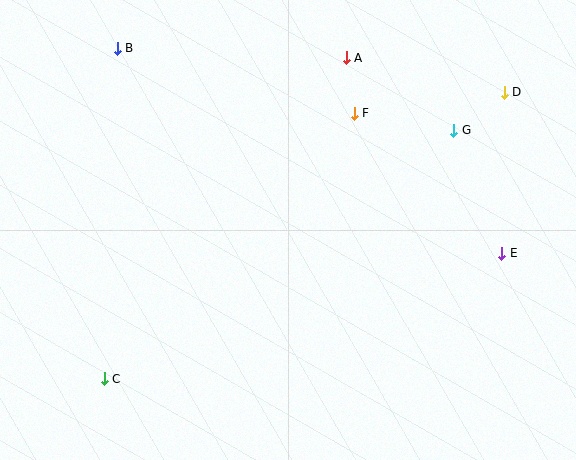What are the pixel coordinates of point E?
Point E is at (502, 253).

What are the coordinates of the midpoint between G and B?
The midpoint between G and B is at (285, 89).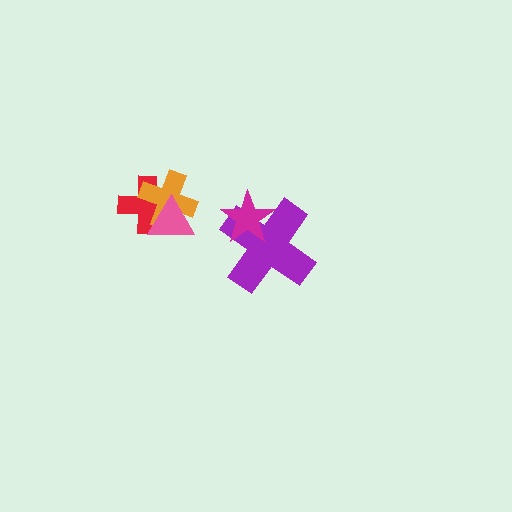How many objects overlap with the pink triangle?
2 objects overlap with the pink triangle.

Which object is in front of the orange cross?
The pink triangle is in front of the orange cross.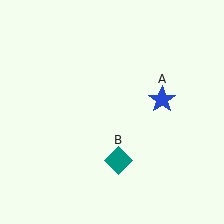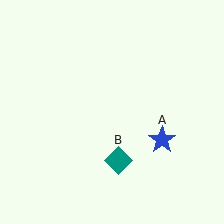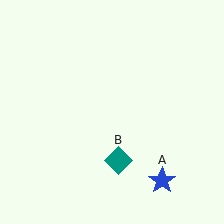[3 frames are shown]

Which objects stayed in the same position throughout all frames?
Teal diamond (object B) remained stationary.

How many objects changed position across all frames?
1 object changed position: blue star (object A).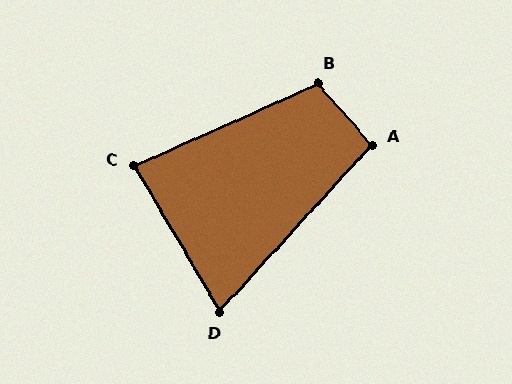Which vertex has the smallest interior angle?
D, at approximately 73 degrees.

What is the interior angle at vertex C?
Approximately 84 degrees (acute).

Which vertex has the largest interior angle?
B, at approximately 107 degrees.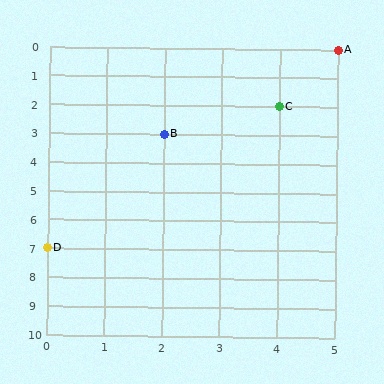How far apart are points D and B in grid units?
Points D and B are 2 columns and 4 rows apart (about 4.5 grid units diagonally).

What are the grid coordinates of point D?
Point D is at grid coordinates (0, 7).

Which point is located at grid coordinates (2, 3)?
Point B is at (2, 3).